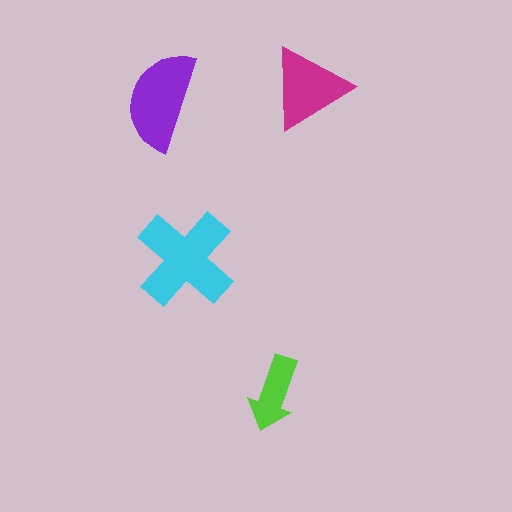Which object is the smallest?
The lime arrow.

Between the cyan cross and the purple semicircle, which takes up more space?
The cyan cross.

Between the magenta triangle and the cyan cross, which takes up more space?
The cyan cross.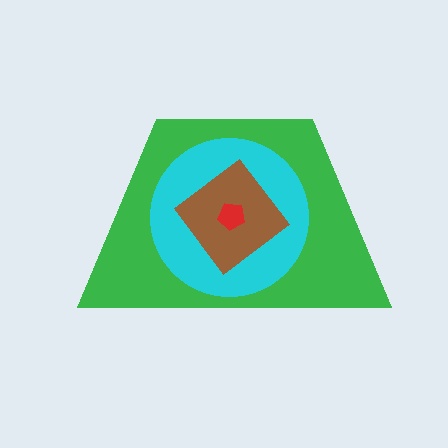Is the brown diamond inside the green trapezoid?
Yes.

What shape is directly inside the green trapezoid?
The cyan circle.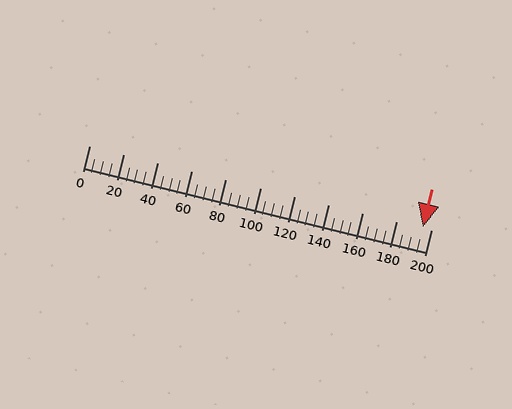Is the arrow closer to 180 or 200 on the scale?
The arrow is closer to 200.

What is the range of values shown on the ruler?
The ruler shows values from 0 to 200.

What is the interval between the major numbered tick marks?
The major tick marks are spaced 20 units apart.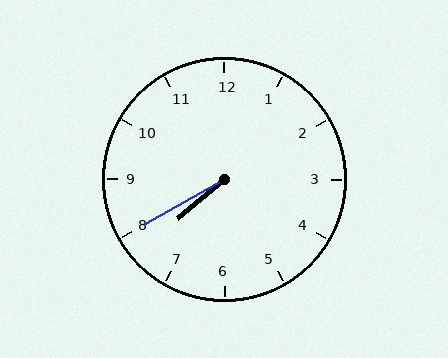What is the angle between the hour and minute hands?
Approximately 10 degrees.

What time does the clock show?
7:40.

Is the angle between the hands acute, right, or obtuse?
It is acute.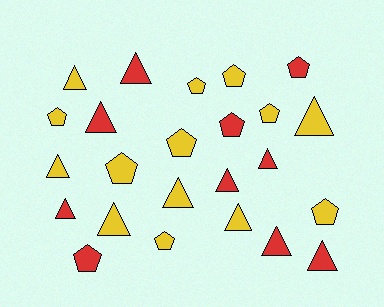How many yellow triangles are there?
There are 6 yellow triangles.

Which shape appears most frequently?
Triangle, with 13 objects.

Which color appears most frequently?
Yellow, with 14 objects.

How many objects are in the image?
There are 24 objects.